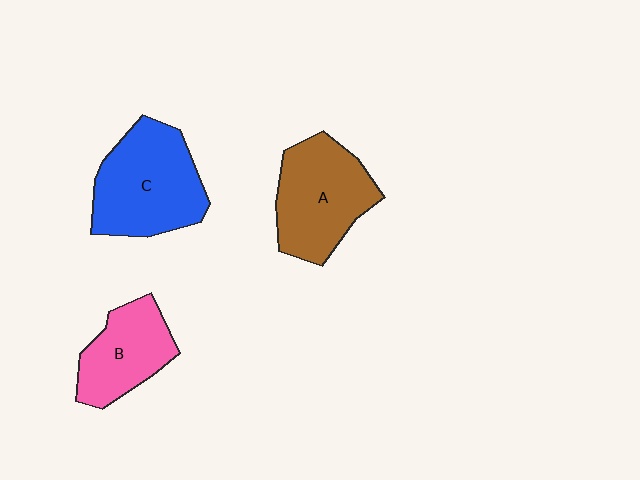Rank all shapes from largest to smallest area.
From largest to smallest: C (blue), A (brown), B (pink).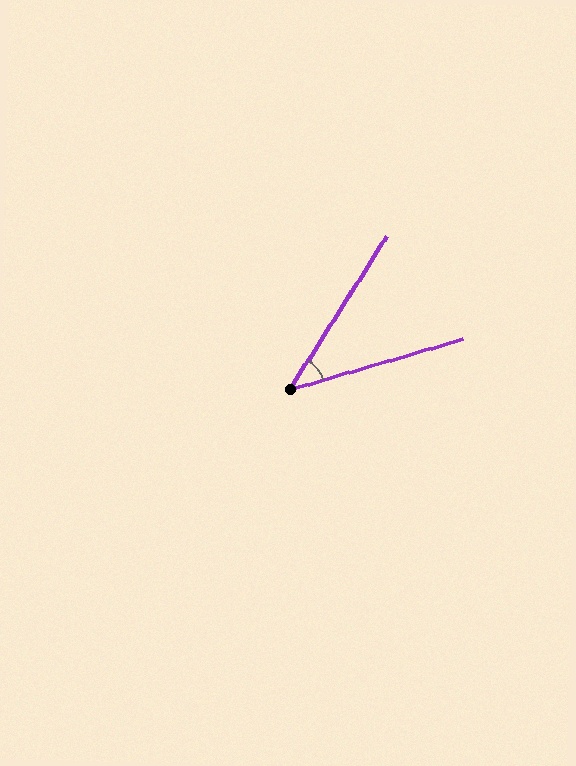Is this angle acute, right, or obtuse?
It is acute.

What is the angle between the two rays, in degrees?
Approximately 41 degrees.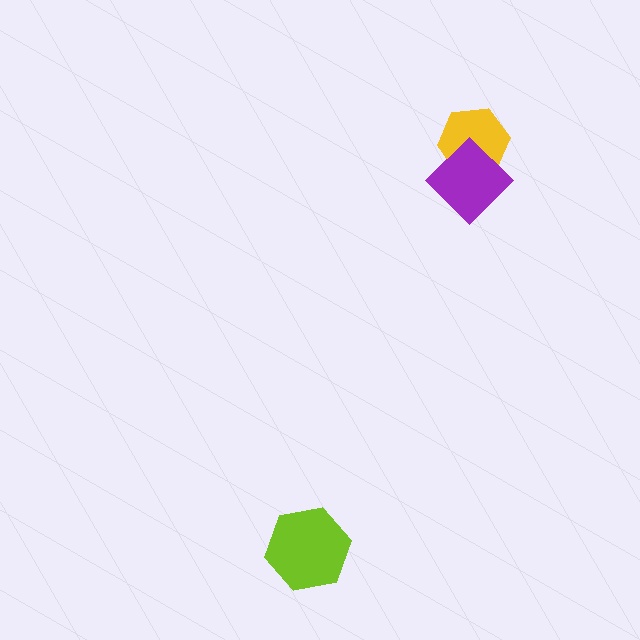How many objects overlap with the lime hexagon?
0 objects overlap with the lime hexagon.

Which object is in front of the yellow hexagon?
The purple diamond is in front of the yellow hexagon.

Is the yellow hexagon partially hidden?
Yes, it is partially covered by another shape.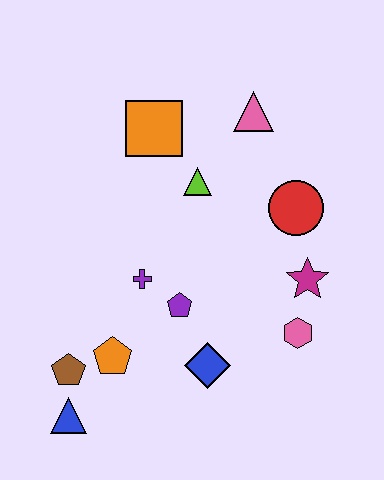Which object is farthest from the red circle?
The blue triangle is farthest from the red circle.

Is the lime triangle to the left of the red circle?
Yes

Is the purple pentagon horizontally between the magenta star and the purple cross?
Yes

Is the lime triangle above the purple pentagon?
Yes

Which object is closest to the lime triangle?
The orange square is closest to the lime triangle.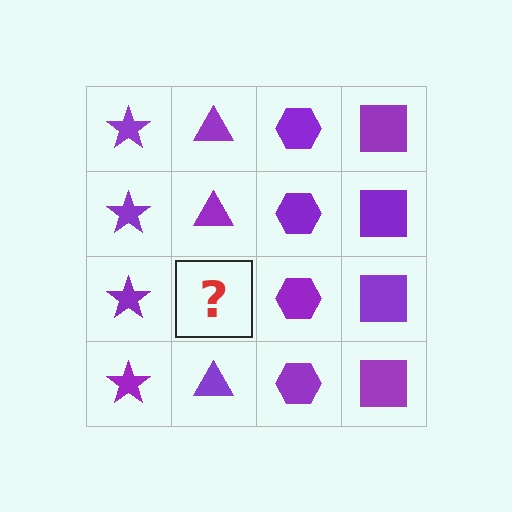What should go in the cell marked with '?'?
The missing cell should contain a purple triangle.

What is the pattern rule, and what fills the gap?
The rule is that each column has a consistent shape. The gap should be filled with a purple triangle.